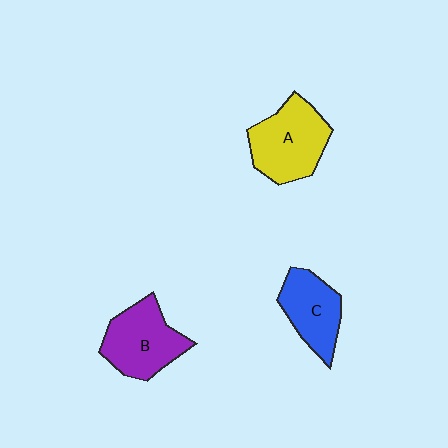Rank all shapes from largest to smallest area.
From largest to smallest: A (yellow), B (purple), C (blue).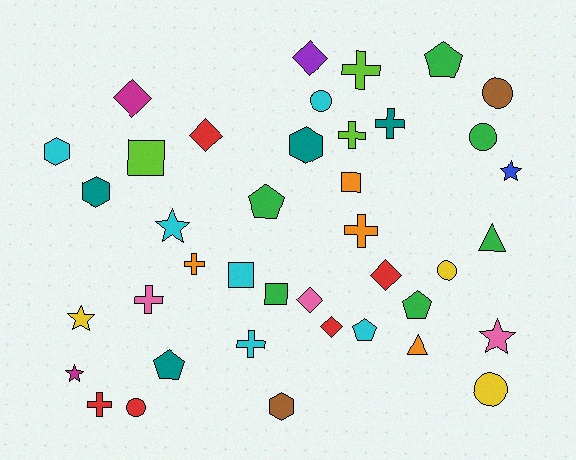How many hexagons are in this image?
There are 4 hexagons.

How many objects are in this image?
There are 40 objects.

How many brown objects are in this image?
There are 2 brown objects.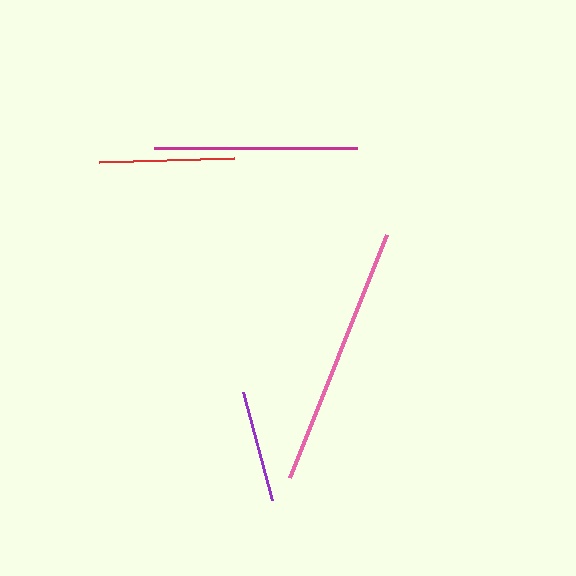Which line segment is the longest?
The pink line is the longest at approximately 262 pixels.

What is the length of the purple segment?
The purple segment is approximately 112 pixels long.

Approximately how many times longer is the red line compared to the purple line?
The red line is approximately 1.2 times the length of the purple line.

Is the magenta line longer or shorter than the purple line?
The magenta line is longer than the purple line.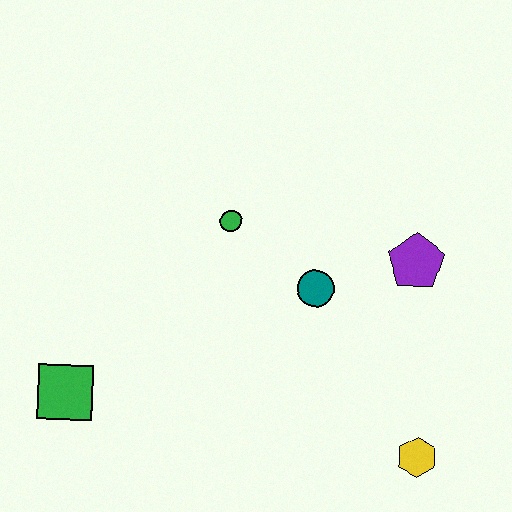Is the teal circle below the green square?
No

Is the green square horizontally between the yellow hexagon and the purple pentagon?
No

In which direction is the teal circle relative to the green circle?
The teal circle is to the right of the green circle.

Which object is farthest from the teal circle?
The green square is farthest from the teal circle.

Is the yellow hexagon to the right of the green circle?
Yes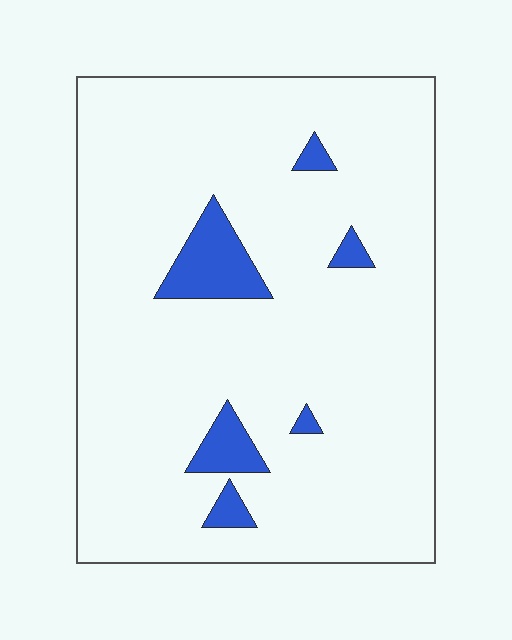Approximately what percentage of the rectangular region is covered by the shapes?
Approximately 10%.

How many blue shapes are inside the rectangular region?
6.